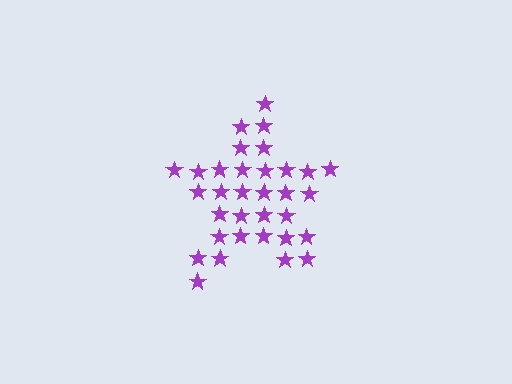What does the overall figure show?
The overall figure shows a star.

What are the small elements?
The small elements are stars.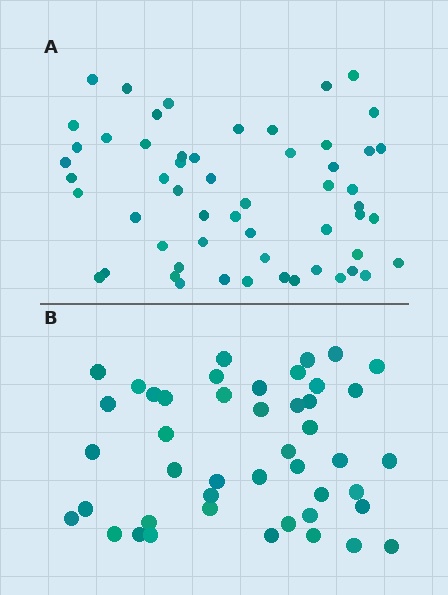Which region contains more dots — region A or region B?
Region A (the top region) has more dots.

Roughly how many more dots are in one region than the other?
Region A has roughly 12 or so more dots than region B.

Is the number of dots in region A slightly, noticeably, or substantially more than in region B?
Region A has only slightly more — the two regions are fairly close. The ratio is roughly 1.2 to 1.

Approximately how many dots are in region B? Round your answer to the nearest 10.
About 40 dots. (The exact count is 45, which rounds to 40.)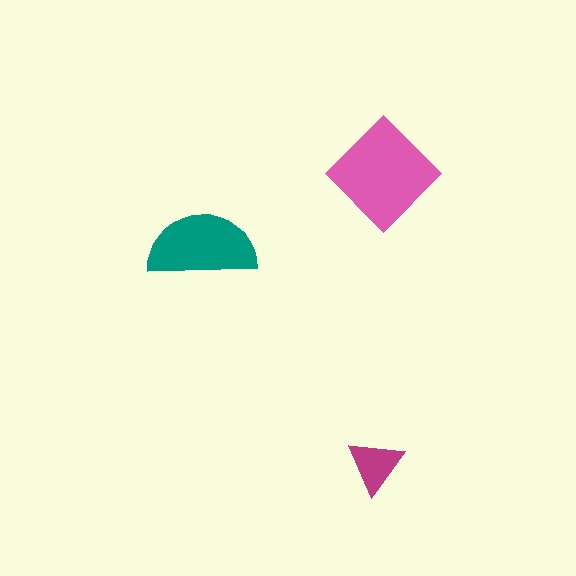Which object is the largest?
The pink diamond.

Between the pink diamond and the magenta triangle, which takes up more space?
The pink diamond.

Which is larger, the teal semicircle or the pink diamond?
The pink diamond.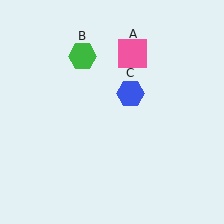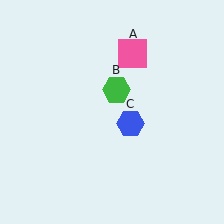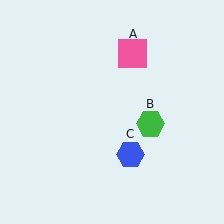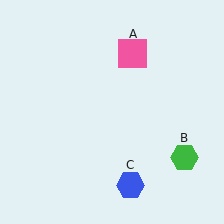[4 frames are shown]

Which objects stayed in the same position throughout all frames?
Pink square (object A) remained stationary.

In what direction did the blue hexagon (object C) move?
The blue hexagon (object C) moved down.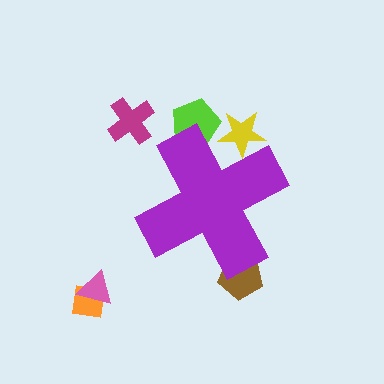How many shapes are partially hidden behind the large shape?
3 shapes are partially hidden.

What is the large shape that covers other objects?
A purple cross.